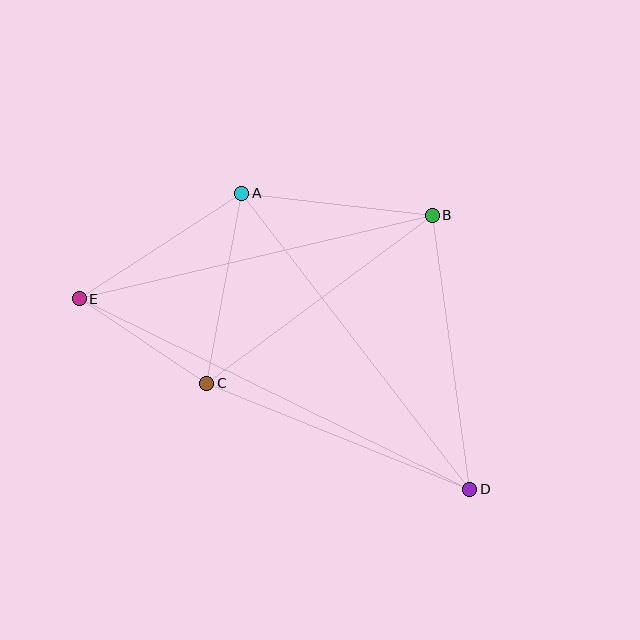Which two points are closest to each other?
Points C and E are closest to each other.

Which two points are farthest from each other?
Points D and E are farthest from each other.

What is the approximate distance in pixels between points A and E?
The distance between A and E is approximately 194 pixels.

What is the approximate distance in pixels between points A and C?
The distance between A and C is approximately 193 pixels.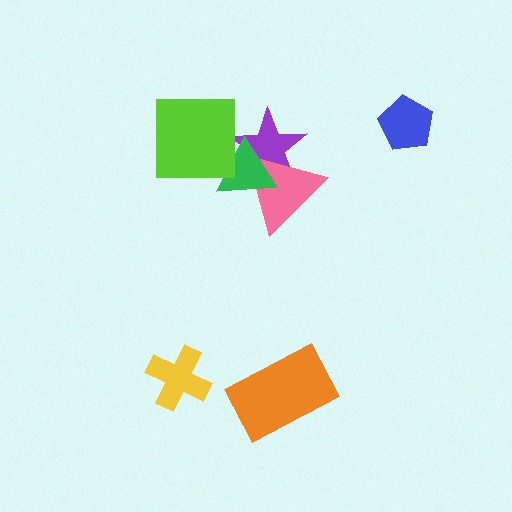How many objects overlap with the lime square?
1 object overlaps with the lime square.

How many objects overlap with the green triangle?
3 objects overlap with the green triangle.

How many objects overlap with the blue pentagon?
0 objects overlap with the blue pentagon.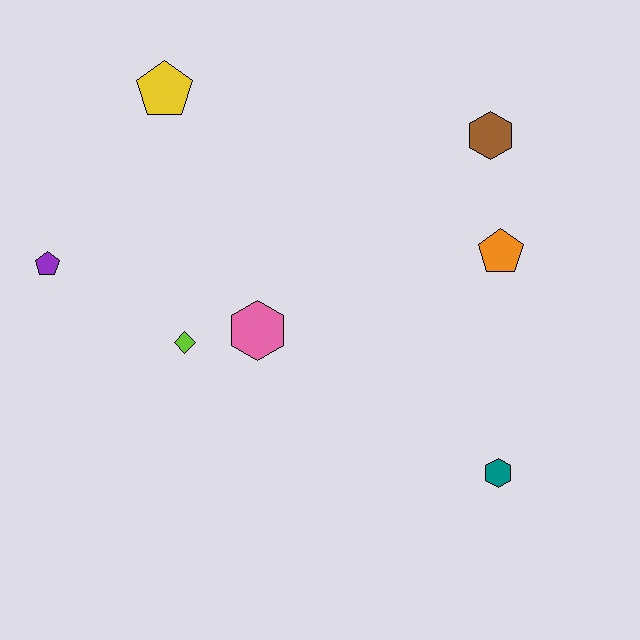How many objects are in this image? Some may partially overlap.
There are 7 objects.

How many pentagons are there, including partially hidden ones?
There are 3 pentagons.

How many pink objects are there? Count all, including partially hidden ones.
There is 1 pink object.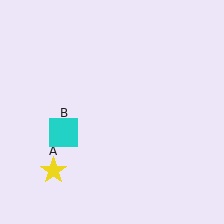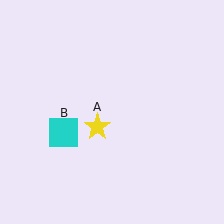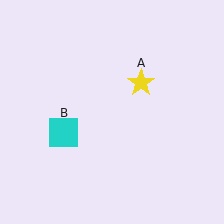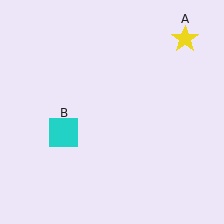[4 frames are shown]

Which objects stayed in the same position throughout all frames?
Cyan square (object B) remained stationary.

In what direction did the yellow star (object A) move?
The yellow star (object A) moved up and to the right.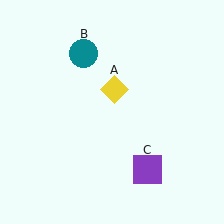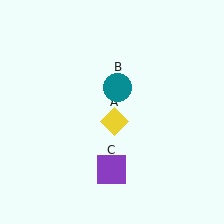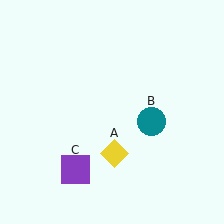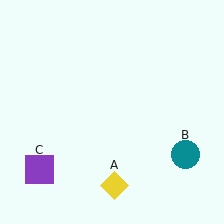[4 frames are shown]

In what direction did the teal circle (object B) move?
The teal circle (object B) moved down and to the right.